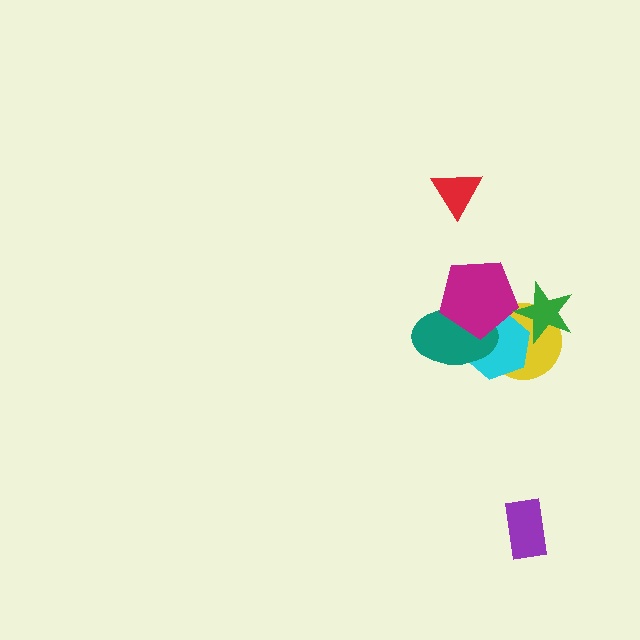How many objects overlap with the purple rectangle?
0 objects overlap with the purple rectangle.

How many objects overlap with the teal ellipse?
3 objects overlap with the teal ellipse.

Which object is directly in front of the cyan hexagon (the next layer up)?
The teal ellipse is directly in front of the cyan hexagon.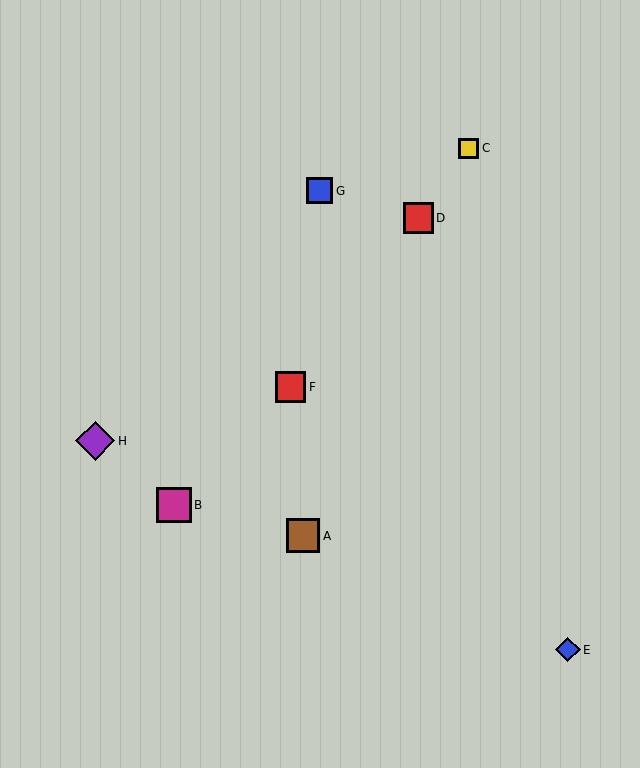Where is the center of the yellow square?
The center of the yellow square is at (469, 148).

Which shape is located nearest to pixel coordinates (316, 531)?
The brown square (labeled A) at (303, 536) is nearest to that location.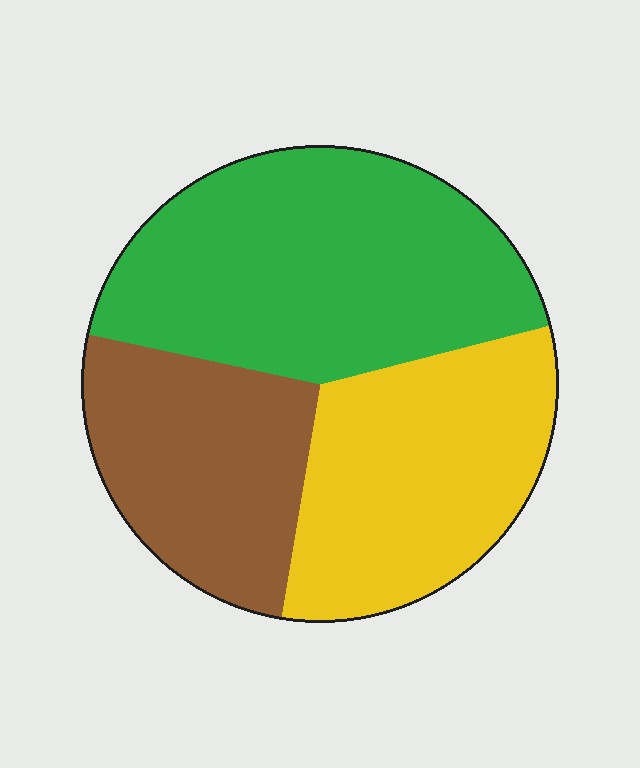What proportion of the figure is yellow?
Yellow takes up about one third (1/3) of the figure.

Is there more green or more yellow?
Green.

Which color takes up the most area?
Green, at roughly 45%.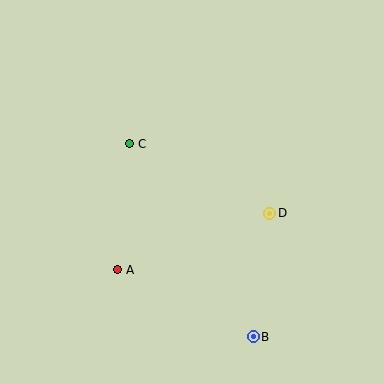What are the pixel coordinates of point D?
Point D is at (270, 213).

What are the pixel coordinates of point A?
Point A is at (118, 270).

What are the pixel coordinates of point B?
Point B is at (253, 337).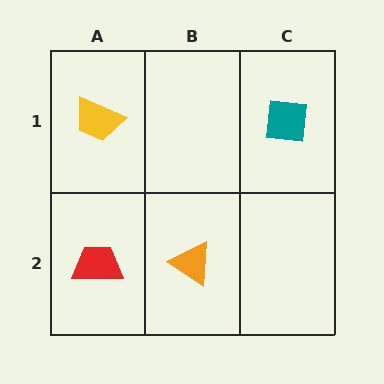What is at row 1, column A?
A yellow trapezoid.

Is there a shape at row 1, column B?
No, that cell is empty.